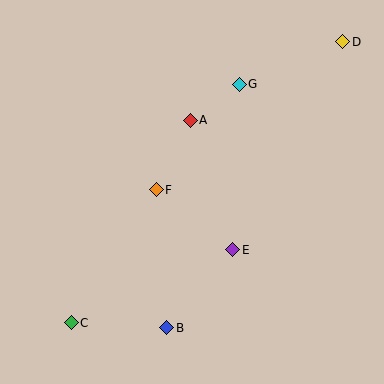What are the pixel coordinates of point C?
Point C is at (71, 323).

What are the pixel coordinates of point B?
Point B is at (167, 328).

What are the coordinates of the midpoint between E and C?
The midpoint between E and C is at (152, 286).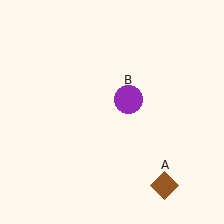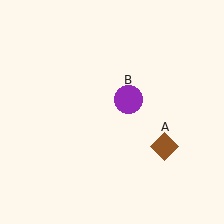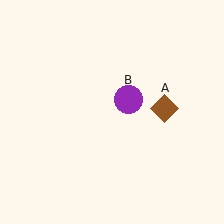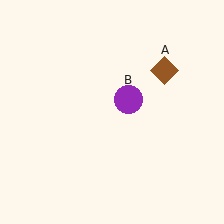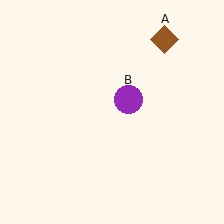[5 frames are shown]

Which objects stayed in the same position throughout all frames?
Purple circle (object B) remained stationary.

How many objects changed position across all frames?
1 object changed position: brown diamond (object A).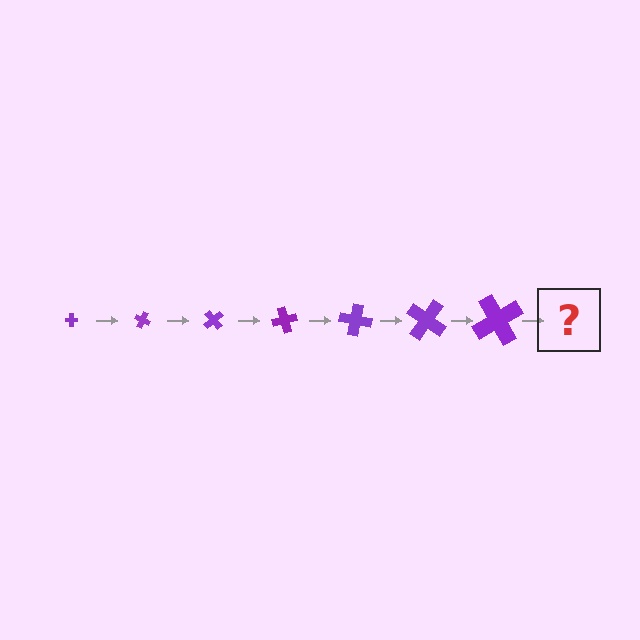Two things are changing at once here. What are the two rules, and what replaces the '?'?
The two rules are that the cross grows larger each step and it rotates 25 degrees each step. The '?' should be a cross, larger than the previous one and rotated 175 degrees from the start.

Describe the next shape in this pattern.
It should be a cross, larger than the previous one and rotated 175 degrees from the start.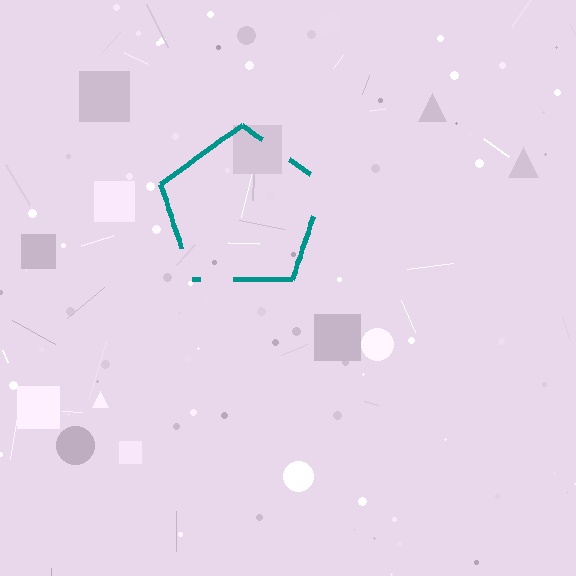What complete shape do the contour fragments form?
The contour fragments form a pentagon.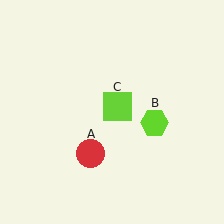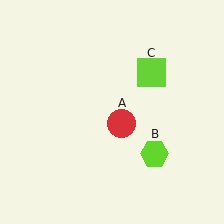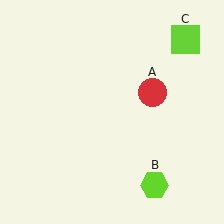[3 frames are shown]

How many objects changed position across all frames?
3 objects changed position: red circle (object A), lime hexagon (object B), lime square (object C).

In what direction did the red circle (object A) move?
The red circle (object A) moved up and to the right.